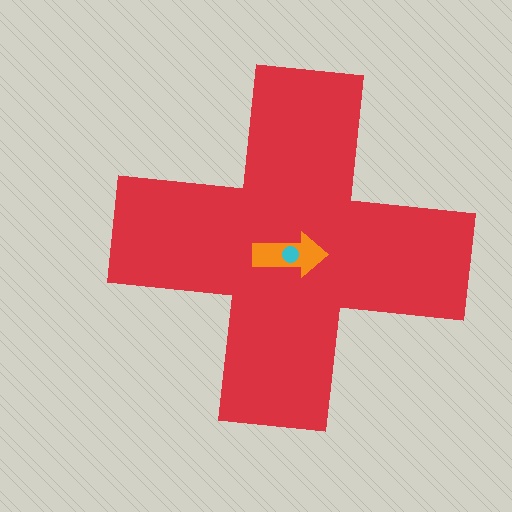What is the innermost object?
The cyan circle.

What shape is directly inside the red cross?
The orange arrow.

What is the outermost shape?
The red cross.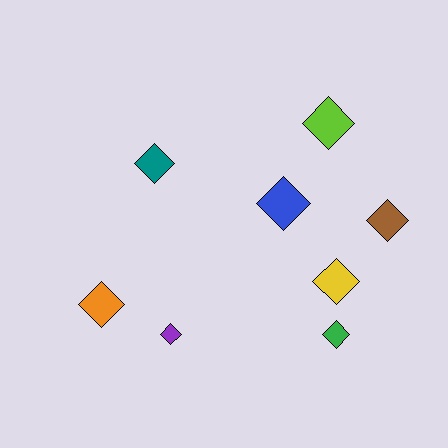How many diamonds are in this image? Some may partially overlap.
There are 8 diamonds.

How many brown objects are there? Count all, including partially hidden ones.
There is 1 brown object.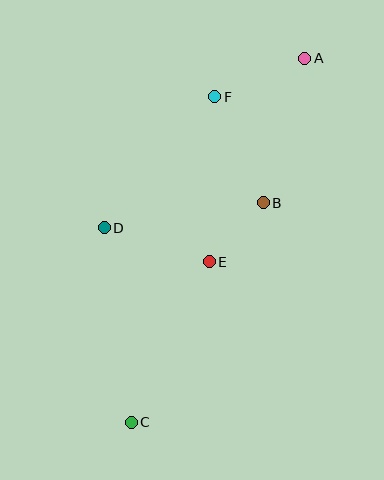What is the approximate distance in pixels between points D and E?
The distance between D and E is approximately 111 pixels.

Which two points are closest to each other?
Points B and E are closest to each other.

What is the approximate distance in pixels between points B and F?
The distance between B and F is approximately 117 pixels.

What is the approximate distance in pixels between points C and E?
The distance between C and E is approximately 178 pixels.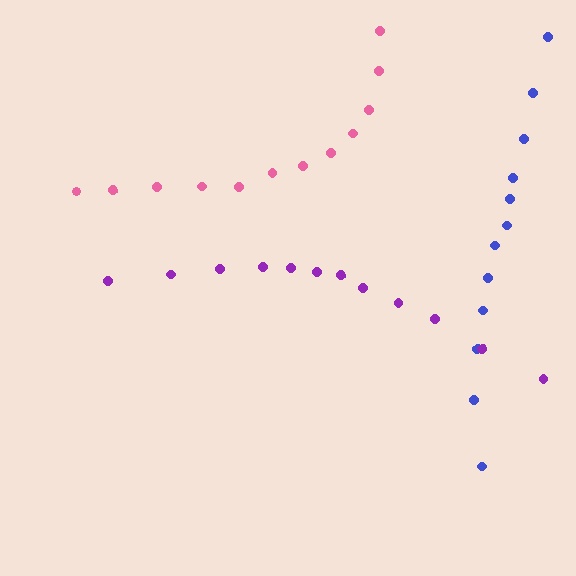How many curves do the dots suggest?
There are 3 distinct paths.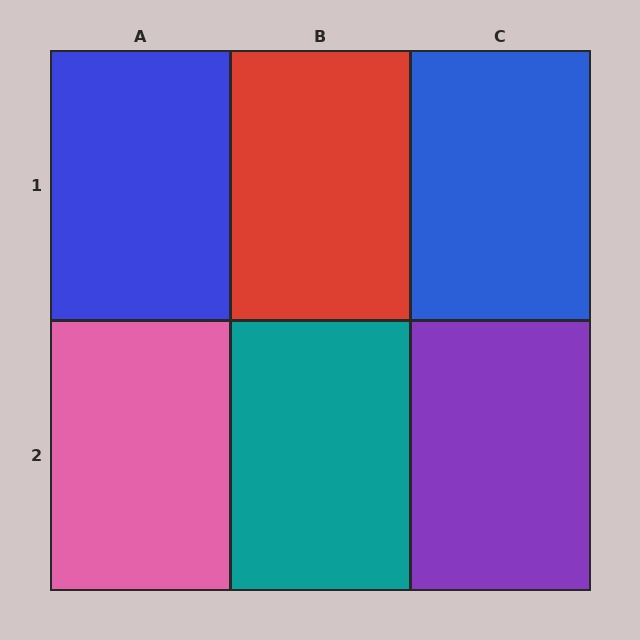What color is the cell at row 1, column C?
Blue.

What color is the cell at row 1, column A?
Blue.